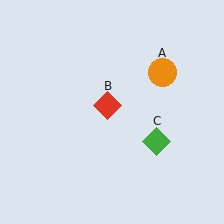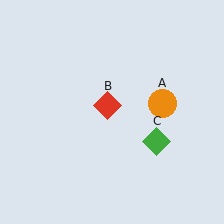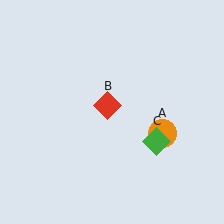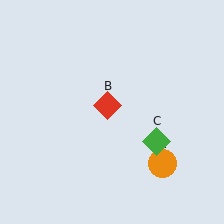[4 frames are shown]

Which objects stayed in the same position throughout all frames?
Red diamond (object B) and green diamond (object C) remained stationary.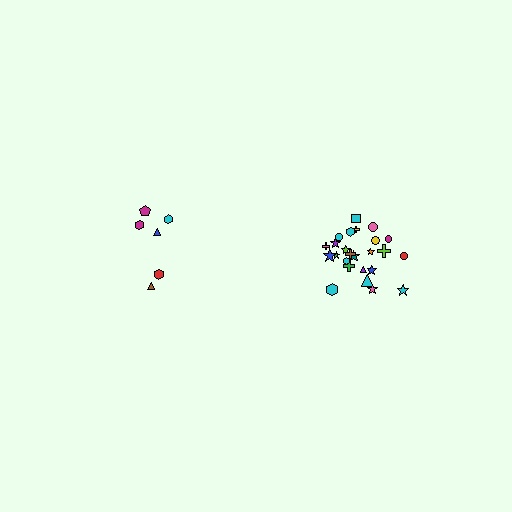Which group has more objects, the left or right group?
The right group.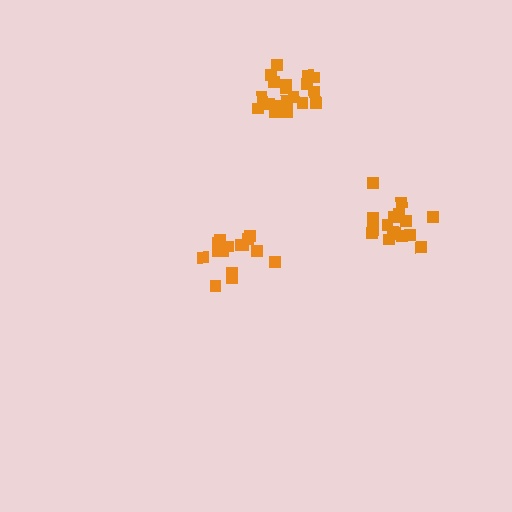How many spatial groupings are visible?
There are 3 spatial groupings.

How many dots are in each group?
Group 1: 20 dots, Group 2: 16 dots, Group 3: 17 dots (53 total).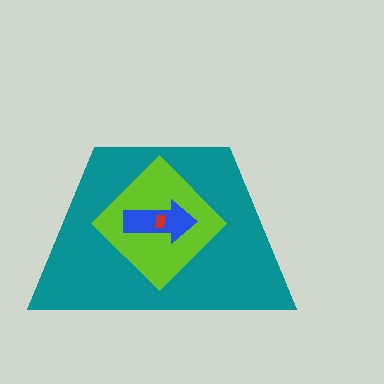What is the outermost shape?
The teal trapezoid.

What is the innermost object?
The red rectangle.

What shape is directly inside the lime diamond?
The blue arrow.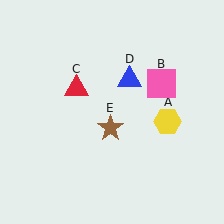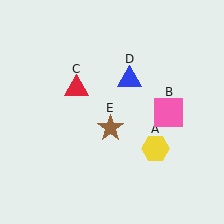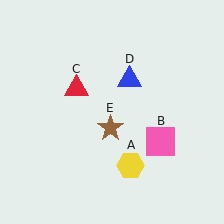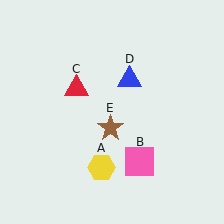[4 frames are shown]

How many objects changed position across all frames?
2 objects changed position: yellow hexagon (object A), pink square (object B).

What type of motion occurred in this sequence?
The yellow hexagon (object A), pink square (object B) rotated clockwise around the center of the scene.